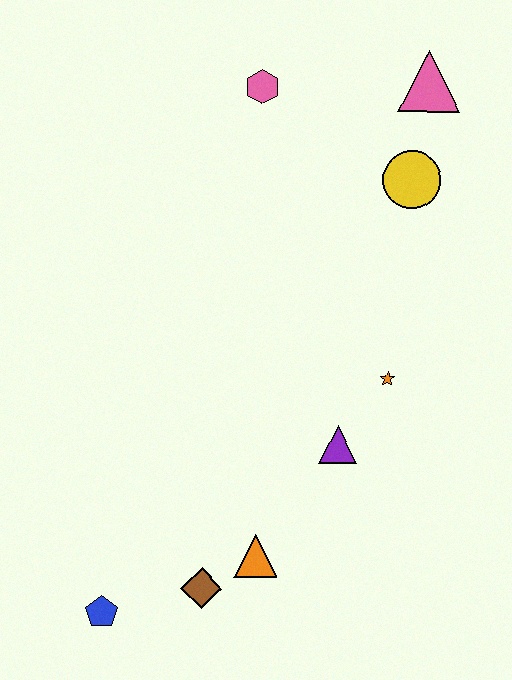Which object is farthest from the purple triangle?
The pink triangle is farthest from the purple triangle.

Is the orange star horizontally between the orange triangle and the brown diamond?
No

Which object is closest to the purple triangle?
The orange star is closest to the purple triangle.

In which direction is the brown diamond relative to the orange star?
The brown diamond is below the orange star.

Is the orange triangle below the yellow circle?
Yes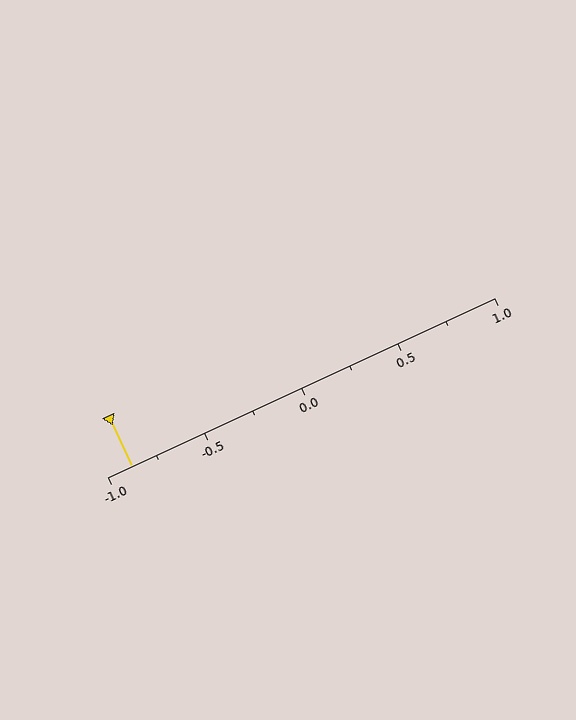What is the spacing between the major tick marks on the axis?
The major ticks are spaced 0.5 apart.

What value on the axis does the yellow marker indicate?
The marker indicates approximately -0.88.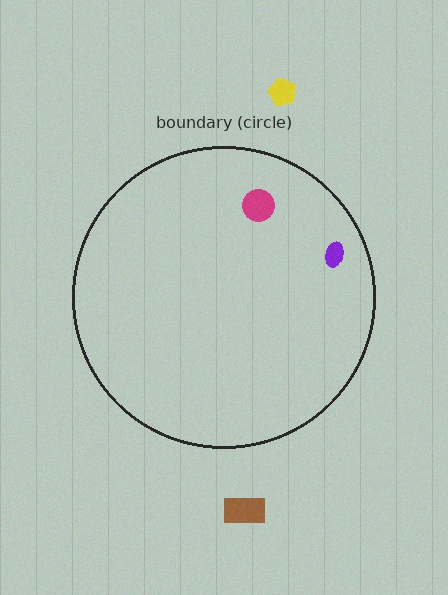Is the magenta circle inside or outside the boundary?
Inside.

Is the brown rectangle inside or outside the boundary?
Outside.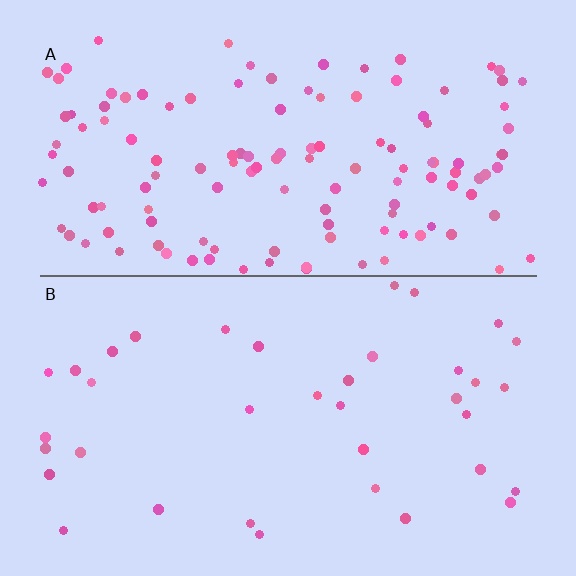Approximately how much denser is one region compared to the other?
Approximately 3.5× — region A over region B.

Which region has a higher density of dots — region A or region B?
A (the top).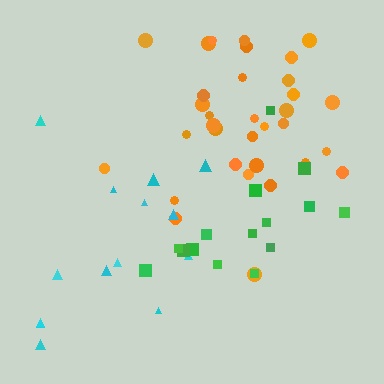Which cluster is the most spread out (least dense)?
Cyan.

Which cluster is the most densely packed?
Orange.